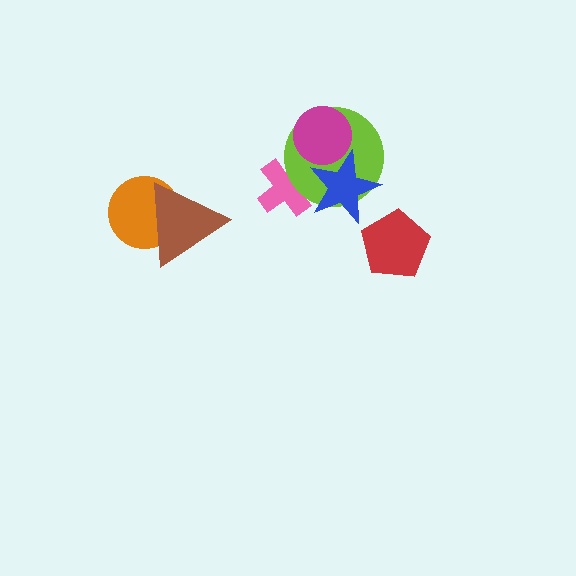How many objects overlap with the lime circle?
3 objects overlap with the lime circle.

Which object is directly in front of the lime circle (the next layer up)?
The magenta circle is directly in front of the lime circle.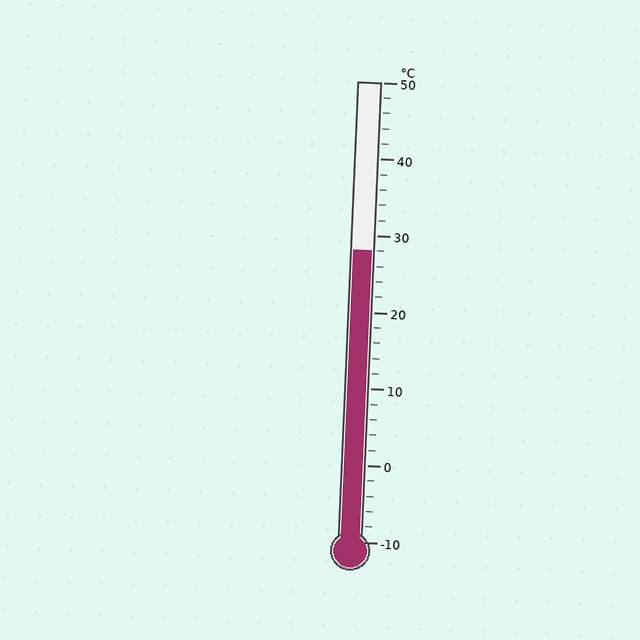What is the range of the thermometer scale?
The thermometer scale ranges from -10°C to 50°C.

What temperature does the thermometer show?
The thermometer shows approximately 28°C.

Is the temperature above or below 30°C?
The temperature is below 30°C.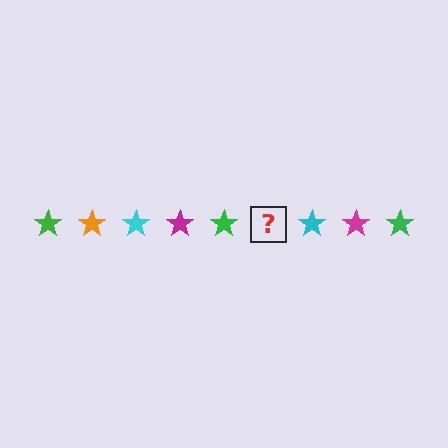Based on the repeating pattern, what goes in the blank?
The blank should be an orange star.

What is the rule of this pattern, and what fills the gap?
The rule is that the pattern cycles through green, orange, cyan, magenta stars. The gap should be filled with an orange star.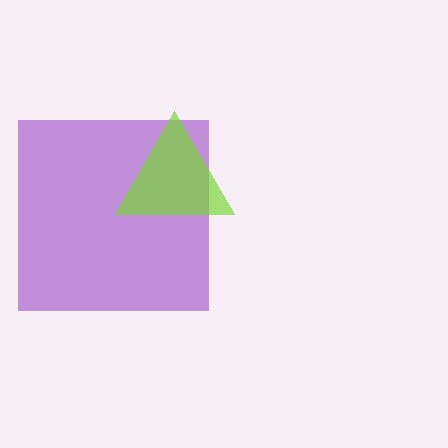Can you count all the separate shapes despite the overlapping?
Yes, there are 2 separate shapes.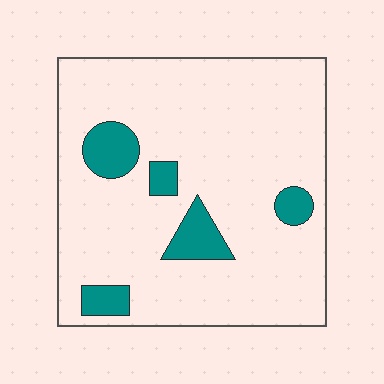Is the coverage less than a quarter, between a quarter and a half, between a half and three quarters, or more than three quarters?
Less than a quarter.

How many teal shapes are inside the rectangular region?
5.